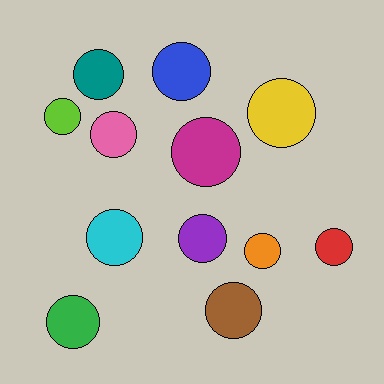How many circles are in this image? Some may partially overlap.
There are 12 circles.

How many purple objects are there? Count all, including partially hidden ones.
There is 1 purple object.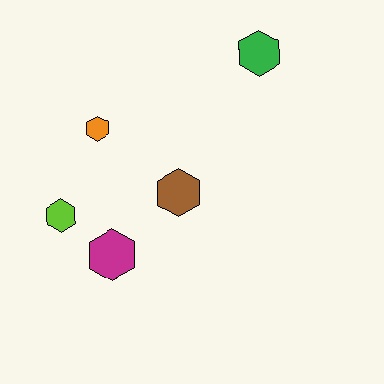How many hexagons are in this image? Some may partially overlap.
There are 5 hexagons.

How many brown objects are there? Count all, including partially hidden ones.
There is 1 brown object.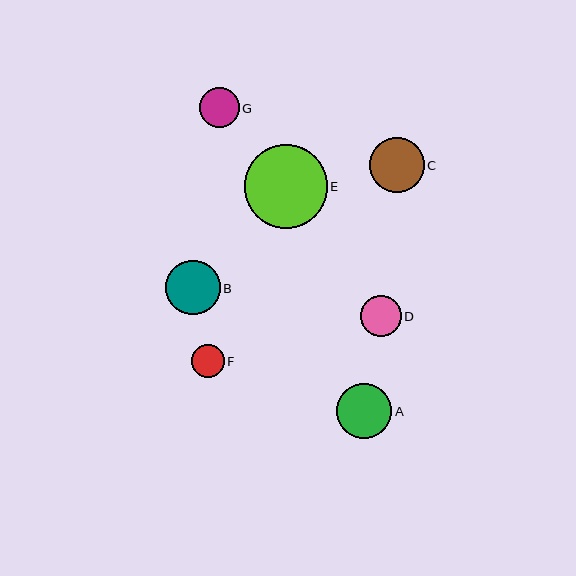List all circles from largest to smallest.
From largest to smallest: E, A, C, B, D, G, F.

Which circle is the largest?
Circle E is the largest with a size of approximately 83 pixels.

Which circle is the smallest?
Circle F is the smallest with a size of approximately 33 pixels.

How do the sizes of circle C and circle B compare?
Circle C and circle B are approximately the same size.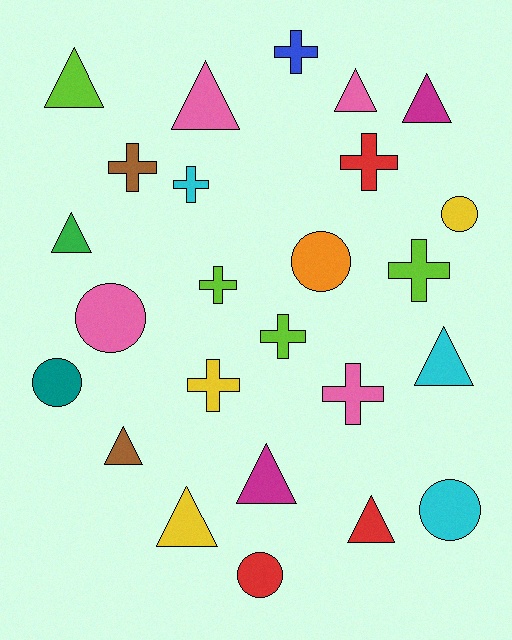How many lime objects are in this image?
There are 4 lime objects.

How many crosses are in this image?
There are 9 crosses.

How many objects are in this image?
There are 25 objects.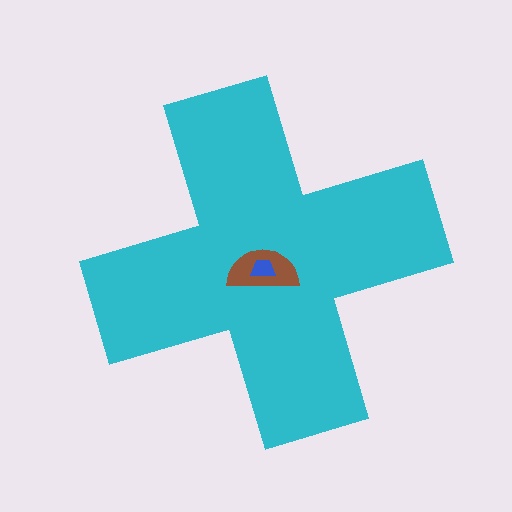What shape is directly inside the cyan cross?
The brown semicircle.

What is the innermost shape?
The blue trapezoid.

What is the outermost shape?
The cyan cross.